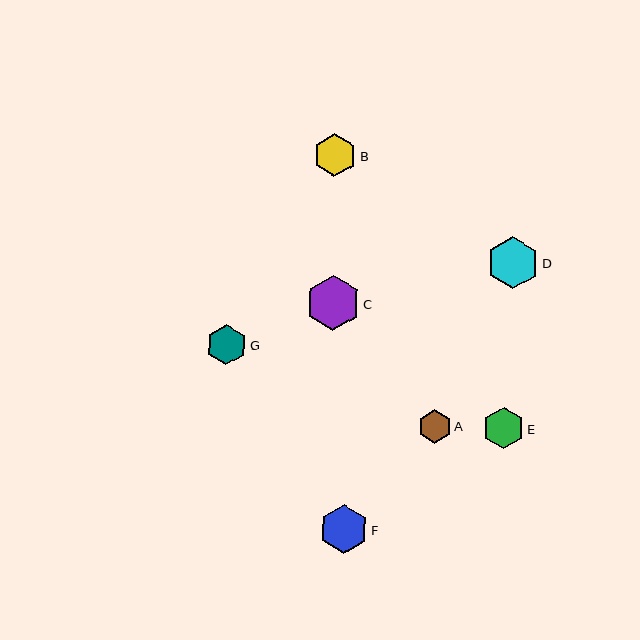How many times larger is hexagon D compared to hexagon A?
Hexagon D is approximately 1.6 times the size of hexagon A.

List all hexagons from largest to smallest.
From largest to smallest: C, D, F, B, E, G, A.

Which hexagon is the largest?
Hexagon C is the largest with a size of approximately 55 pixels.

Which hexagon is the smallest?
Hexagon A is the smallest with a size of approximately 34 pixels.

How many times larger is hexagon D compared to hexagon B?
Hexagon D is approximately 1.2 times the size of hexagon B.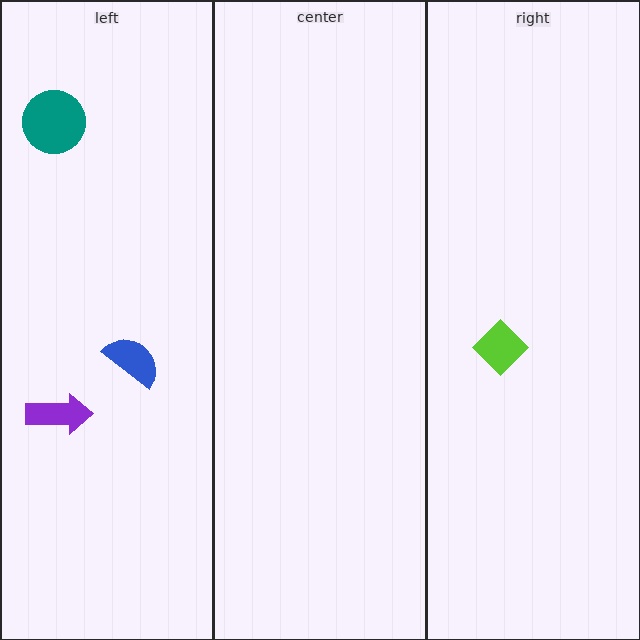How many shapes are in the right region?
1.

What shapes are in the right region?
The lime diamond.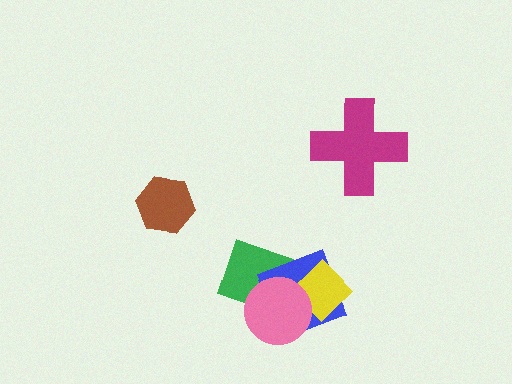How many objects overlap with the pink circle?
3 objects overlap with the pink circle.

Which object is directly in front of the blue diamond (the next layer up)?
The yellow diamond is directly in front of the blue diamond.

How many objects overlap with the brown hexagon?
0 objects overlap with the brown hexagon.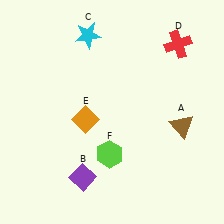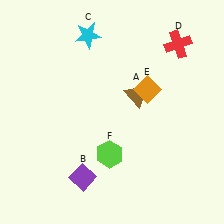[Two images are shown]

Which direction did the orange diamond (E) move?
The orange diamond (E) moved right.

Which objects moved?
The objects that moved are: the brown triangle (A), the orange diamond (E).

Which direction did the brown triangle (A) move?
The brown triangle (A) moved left.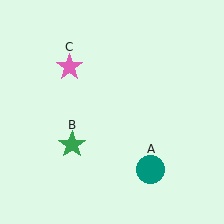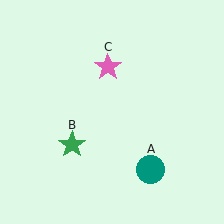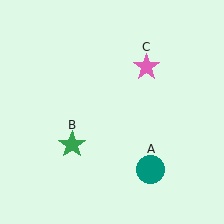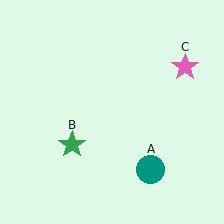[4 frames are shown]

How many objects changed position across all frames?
1 object changed position: pink star (object C).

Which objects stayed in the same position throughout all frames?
Teal circle (object A) and green star (object B) remained stationary.